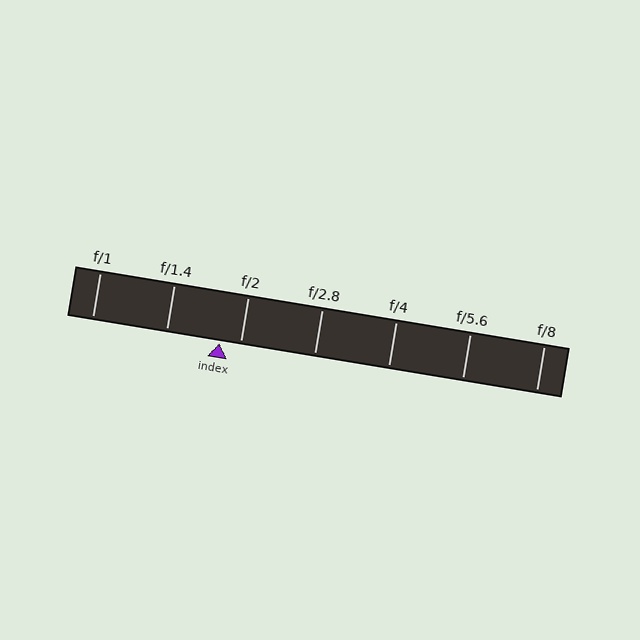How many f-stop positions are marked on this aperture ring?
There are 7 f-stop positions marked.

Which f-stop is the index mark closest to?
The index mark is closest to f/2.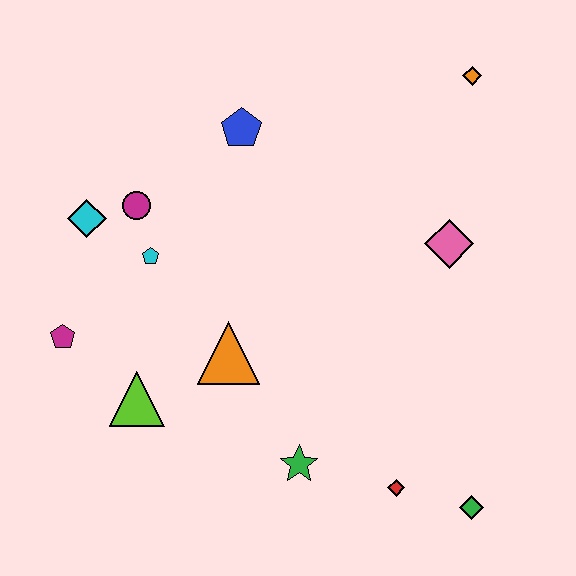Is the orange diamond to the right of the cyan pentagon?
Yes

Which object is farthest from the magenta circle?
The green diamond is farthest from the magenta circle.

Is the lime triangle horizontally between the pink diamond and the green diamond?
No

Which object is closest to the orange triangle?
The lime triangle is closest to the orange triangle.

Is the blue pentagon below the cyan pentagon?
No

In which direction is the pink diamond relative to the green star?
The pink diamond is above the green star.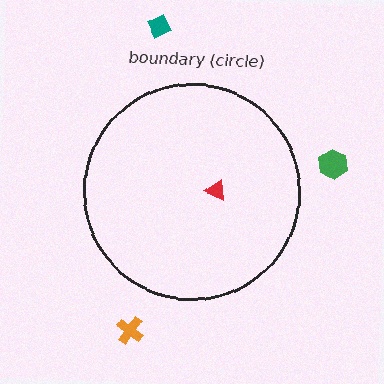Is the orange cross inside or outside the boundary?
Outside.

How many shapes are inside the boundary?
1 inside, 3 outside.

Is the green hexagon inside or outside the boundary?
Outside.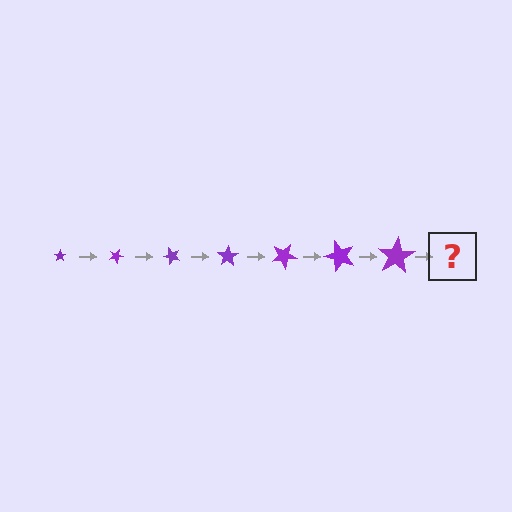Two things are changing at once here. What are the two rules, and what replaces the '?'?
The two rules are that the star grows larger each step and it rotates 25 degrees each step. The '?' should be a star, larger than the previous one and rotated 175 degrees from the start.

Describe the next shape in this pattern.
It should be a star, larger than the previous one and rotated 175 degrees from the start.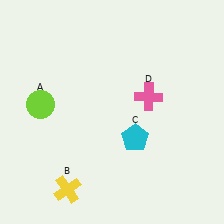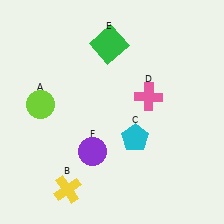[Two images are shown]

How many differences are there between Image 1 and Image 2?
There are 2 differences between the two images.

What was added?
A green square (E), a purple circle (F) were added in Image 2.